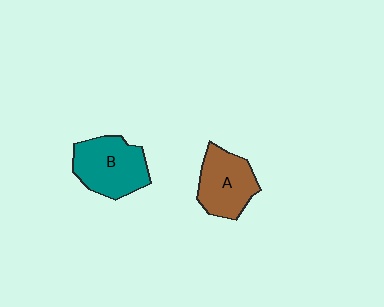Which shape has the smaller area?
Shape A (brown).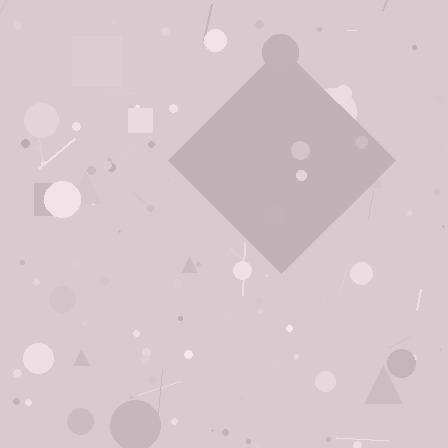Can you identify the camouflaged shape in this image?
The camouflaged shape is a diamond.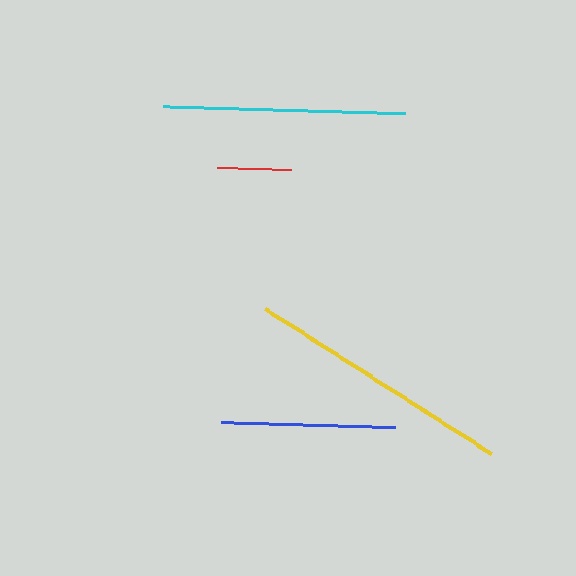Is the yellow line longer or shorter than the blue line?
The yellow line is longer than the blue line.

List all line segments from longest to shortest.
From longest to shortest: yellow, cyan, blue, red.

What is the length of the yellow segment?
The yellow segment is approximately 269 pixels long.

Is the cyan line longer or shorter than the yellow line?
The yellow line is longer than the cyan line.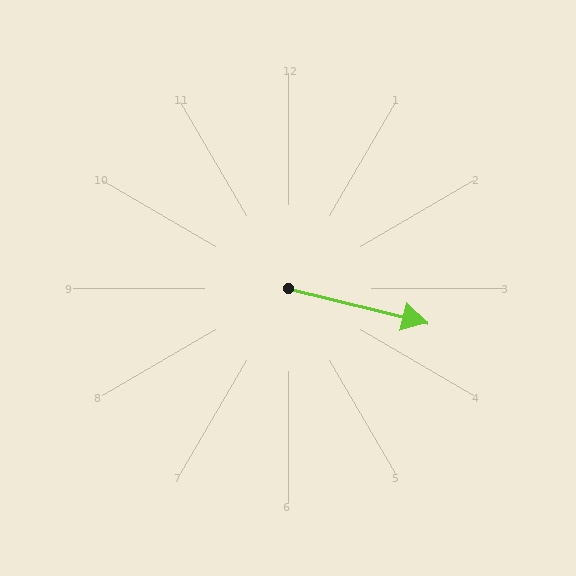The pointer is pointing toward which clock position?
Roughly 3 o'clock.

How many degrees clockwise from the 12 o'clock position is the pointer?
Approximately 104 degrees.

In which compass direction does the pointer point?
East.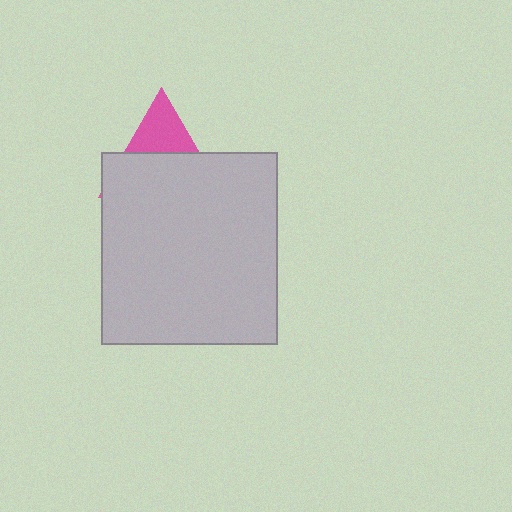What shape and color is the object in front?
The object in front is a light gray rectangle.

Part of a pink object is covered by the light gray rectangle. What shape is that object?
It is a triangle.